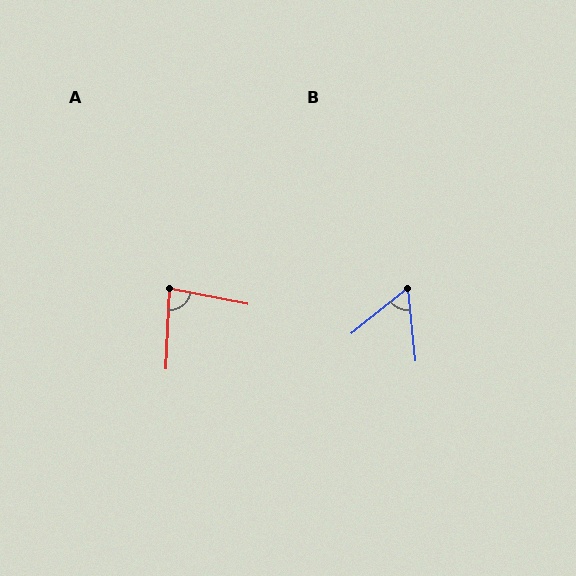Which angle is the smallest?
B, at approximately 58 degrees.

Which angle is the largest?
A, at approximately 82 degrees.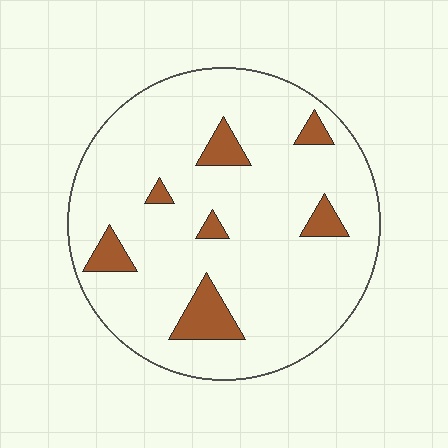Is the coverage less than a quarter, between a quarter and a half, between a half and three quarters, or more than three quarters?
Less than a quarter.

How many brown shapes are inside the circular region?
7.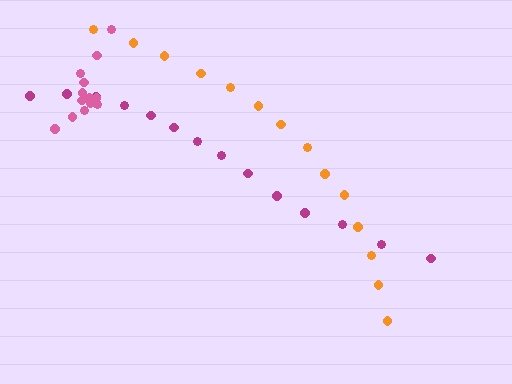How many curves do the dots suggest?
There are 3 distinct paths.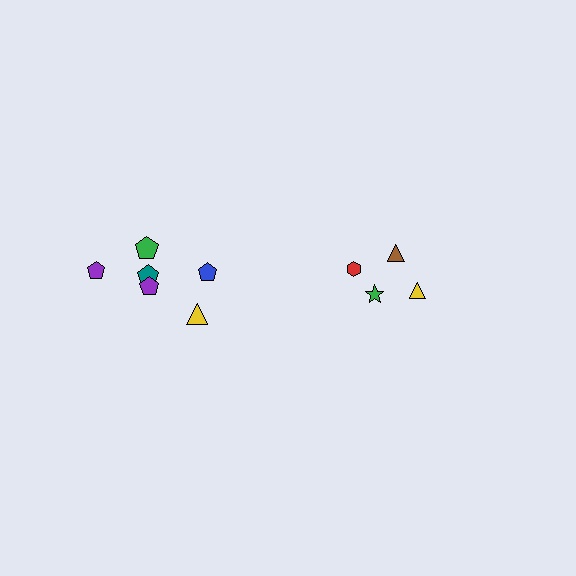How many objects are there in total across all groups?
There are 10 objects.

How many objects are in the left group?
There are 6 objects.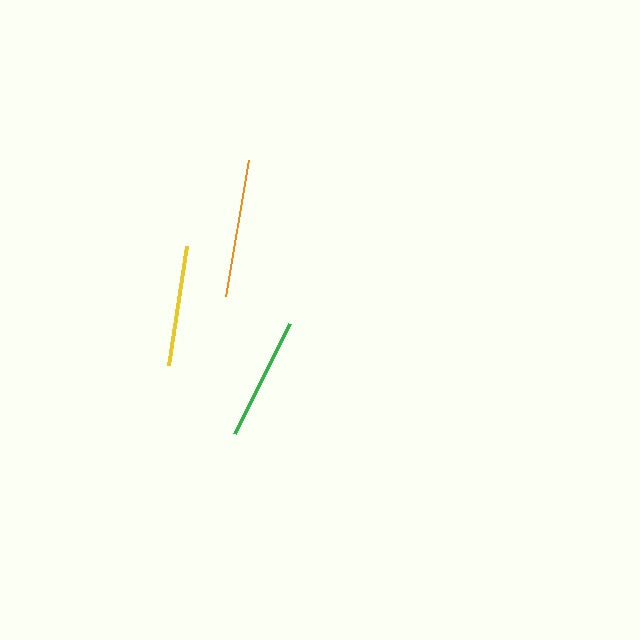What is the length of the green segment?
The green segment is approximately 123 pixels long.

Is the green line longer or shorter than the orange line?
The orange line is longer than the green line.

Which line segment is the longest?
The orange line is the longest at approximately 138 pixels.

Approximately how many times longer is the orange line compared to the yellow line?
The orange line is approximately 1.1 times the length of the yellow line.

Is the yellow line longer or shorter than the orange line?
The orange line is longer than the yellow line.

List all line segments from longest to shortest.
From longest to shortest: orange, green, yellow.